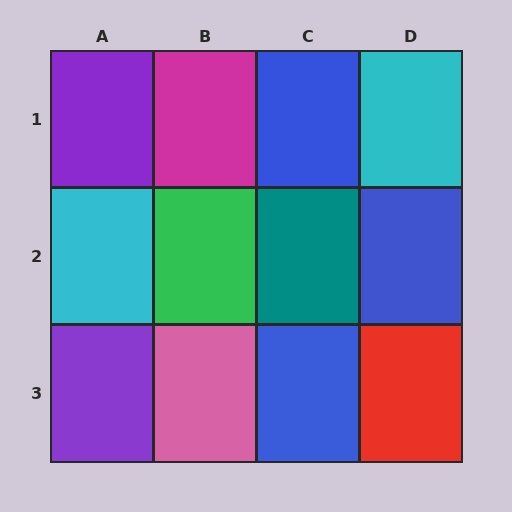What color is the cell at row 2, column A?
Cyan.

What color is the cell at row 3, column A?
Purple.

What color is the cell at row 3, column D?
Red.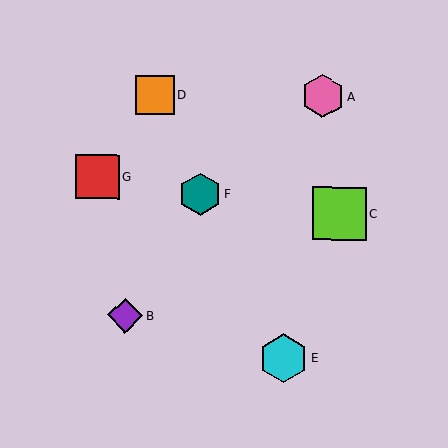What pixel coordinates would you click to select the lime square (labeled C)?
Click at (340, 214) to select the lime square C.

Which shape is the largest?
The lime square (labeled C) is the largest.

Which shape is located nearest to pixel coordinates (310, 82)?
The pink hexagon (labeled A) at (323, 96) is nearest to that location.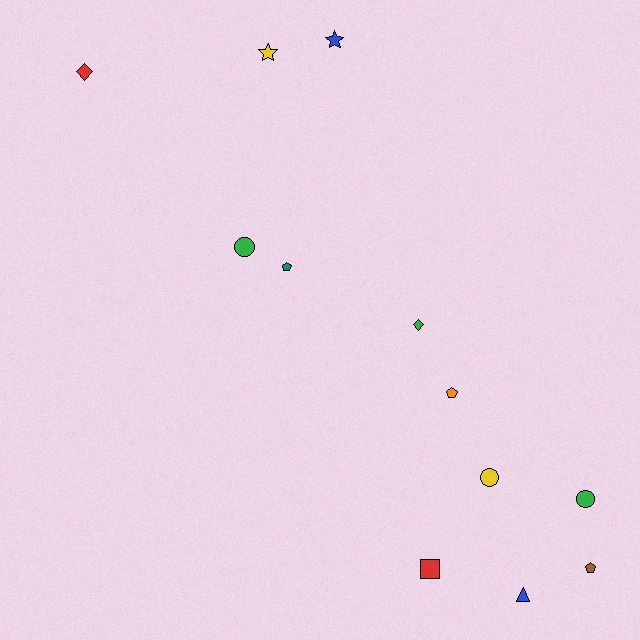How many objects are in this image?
There are 12 objects.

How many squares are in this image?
There is 1 square.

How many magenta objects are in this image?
There are no magenta objects.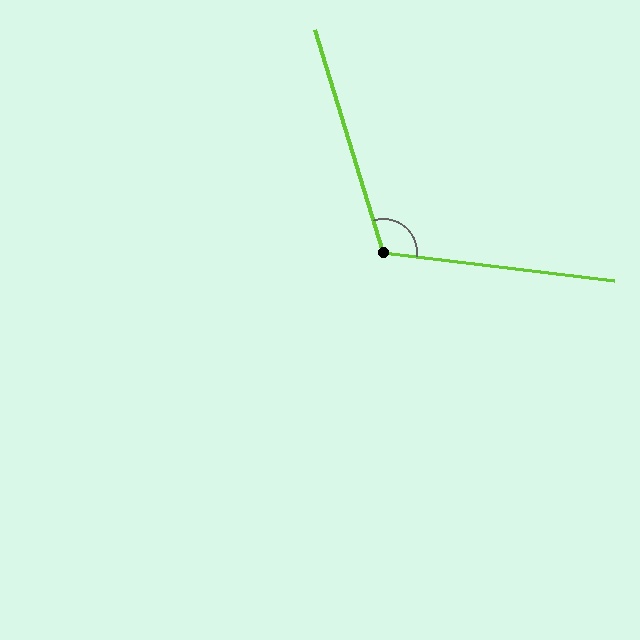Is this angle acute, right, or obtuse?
It is obtuse.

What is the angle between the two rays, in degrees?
Approximately 114 degrees.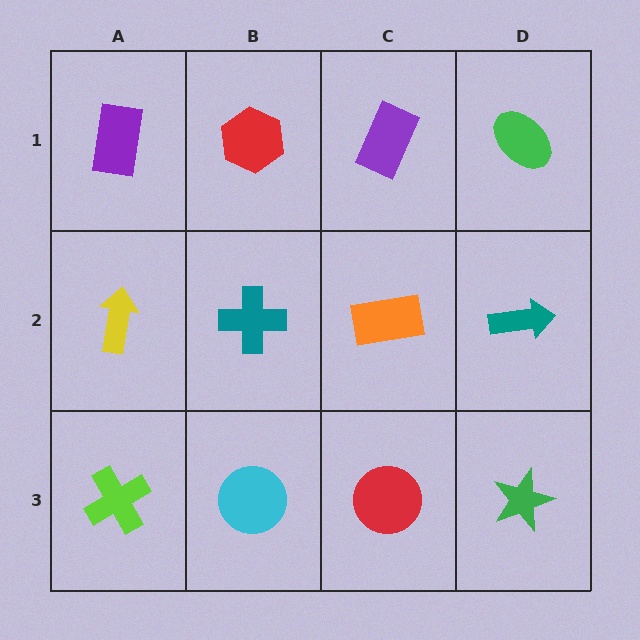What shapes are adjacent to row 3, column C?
An orange rectangle (row 2, column C), a cyan circle (row 3, column B), a green star (row 3, column D).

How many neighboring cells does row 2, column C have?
4.